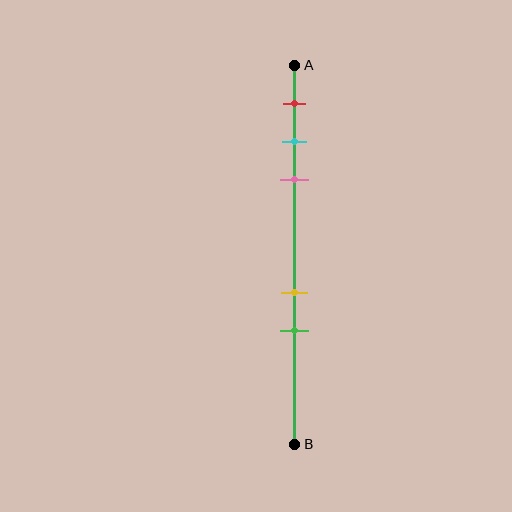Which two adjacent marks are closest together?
The cyan and pink marks are the closest adjacent pair.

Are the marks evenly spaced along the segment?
No, the marks are not evenly spaced.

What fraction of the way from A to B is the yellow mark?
The yellow mark is approximately 60% (0.6) of the way from A to B.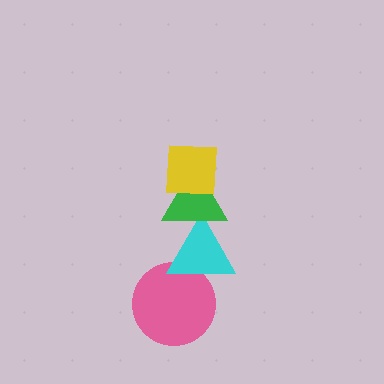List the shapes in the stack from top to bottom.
From top to bottom: the yellow square, the green triangle, the cyan triangle, the pink circle.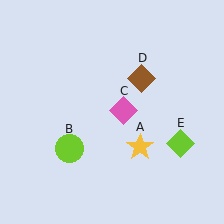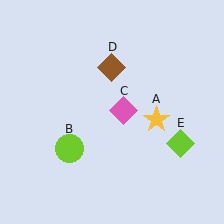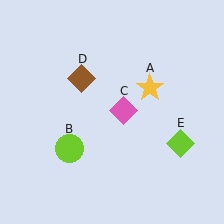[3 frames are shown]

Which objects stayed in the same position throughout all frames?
Lime circle (object B) and pink diamond (object C) and lime diamond (object E) remained stationary.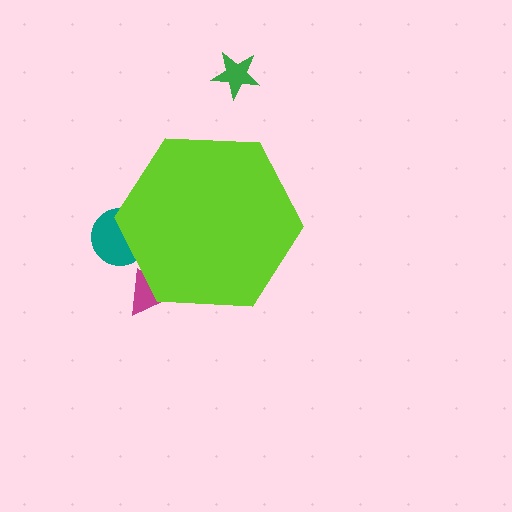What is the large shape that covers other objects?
A lime hexagon.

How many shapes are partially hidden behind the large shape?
2 shapes are partially hidden.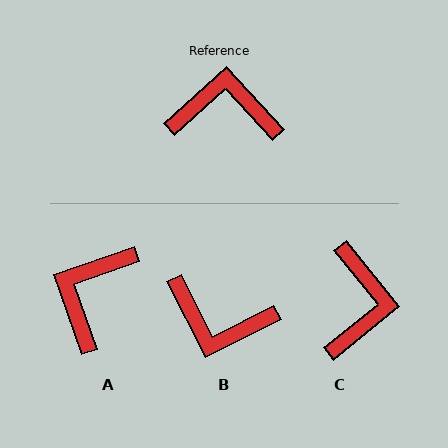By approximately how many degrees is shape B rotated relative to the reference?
Approximately 164 degrees counter-clockwise.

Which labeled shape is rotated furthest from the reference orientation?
B, about 164 degrees away.